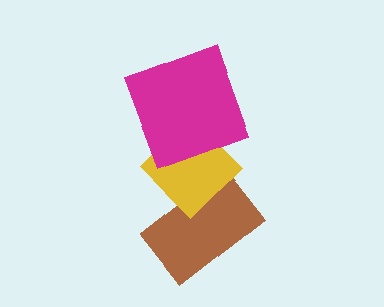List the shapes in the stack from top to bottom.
From top to bottom: the magenta square, the yellow diamond, the brown rectangle.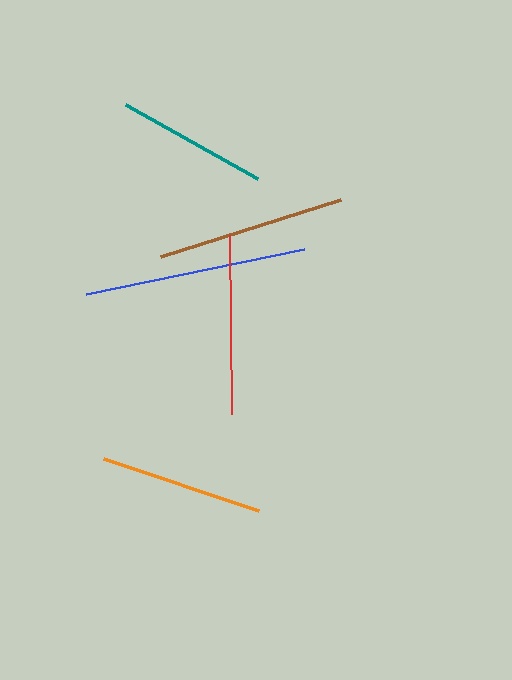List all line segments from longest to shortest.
From longest to shortest: blue, brown, red, orange, teal.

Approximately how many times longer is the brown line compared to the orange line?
The brown line is approximately 1.2 times the length of the orange line.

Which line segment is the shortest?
The teal line is the shortest at approximately 152 pixels.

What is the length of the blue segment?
The blue segment is approximately 223 pixels long.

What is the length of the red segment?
The red segment is approximately 179 pixels long.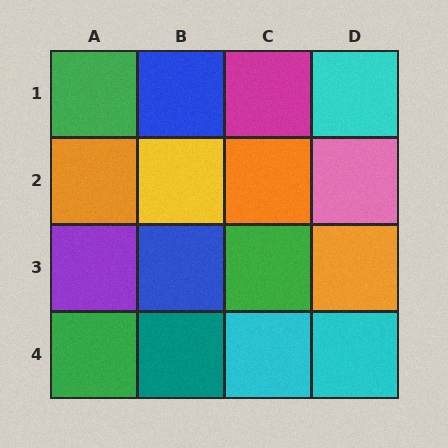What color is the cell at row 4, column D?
Cyan.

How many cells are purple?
1 cell is purple.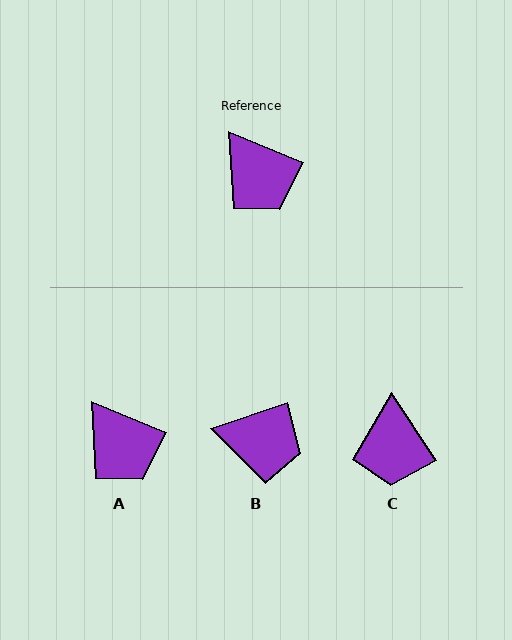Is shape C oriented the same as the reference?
No, it is off by about 33 degrees.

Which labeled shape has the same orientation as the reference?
A.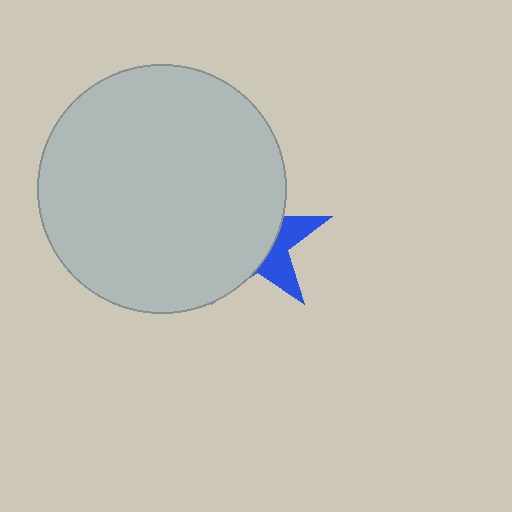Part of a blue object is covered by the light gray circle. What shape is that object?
It is a star.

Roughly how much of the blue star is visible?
A small part of it is visible (roughly 32%).